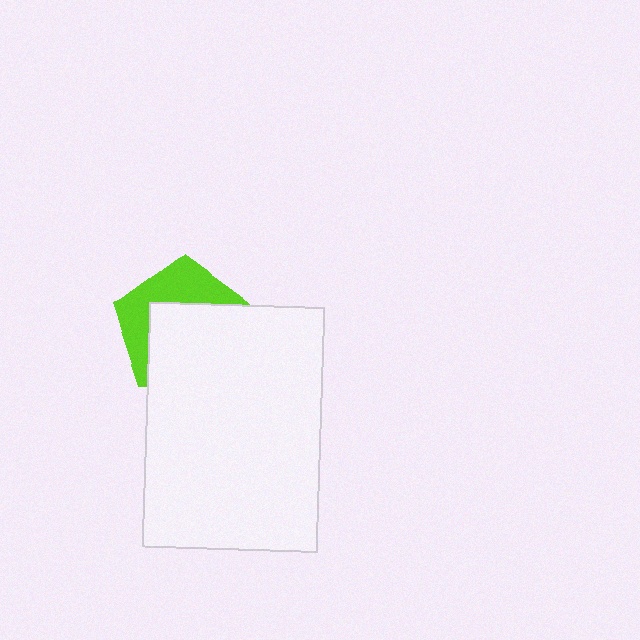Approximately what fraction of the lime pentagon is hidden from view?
Roughly 60% of the lime pentagon is hidden behind the white rectangle.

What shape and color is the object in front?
The object in front is a white rectangle.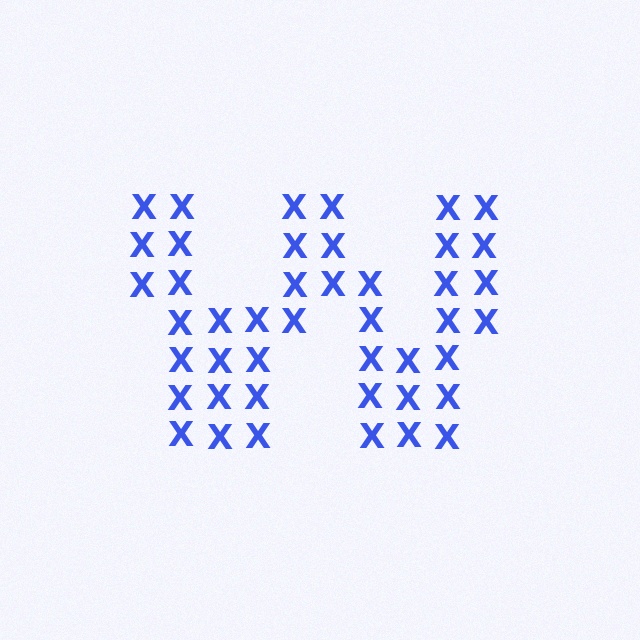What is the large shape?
The large shape is the letter W.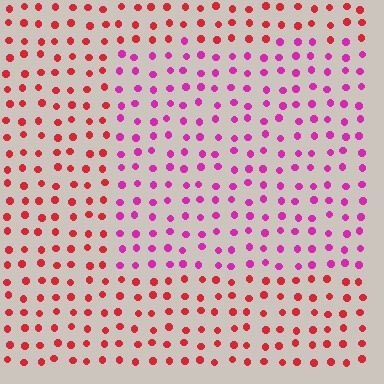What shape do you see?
I see a rectangle.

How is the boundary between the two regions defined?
The boundary is defined purely by a slight shift in hue (about 42 degrees). Spacing, size, and orientation are identical on both sides.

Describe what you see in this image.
The image is filled with small red elements in a uniform arrangement. A rectangle-shaped region is visible where the elements are tinted to a slightly different hue, forming a subtle color boundary.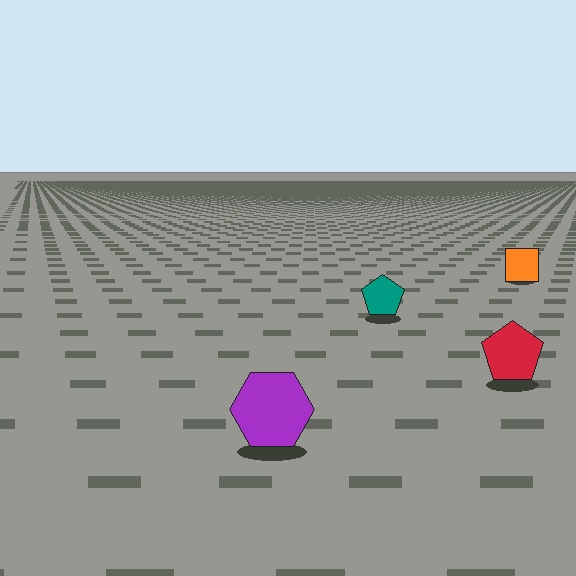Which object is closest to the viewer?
The purple hexagon is closest. The texture marks near it are larger and more spread out.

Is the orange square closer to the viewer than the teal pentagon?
No. The teal pentagon is closer — you can tell from the texture gradient: the ground texture is coarser near it.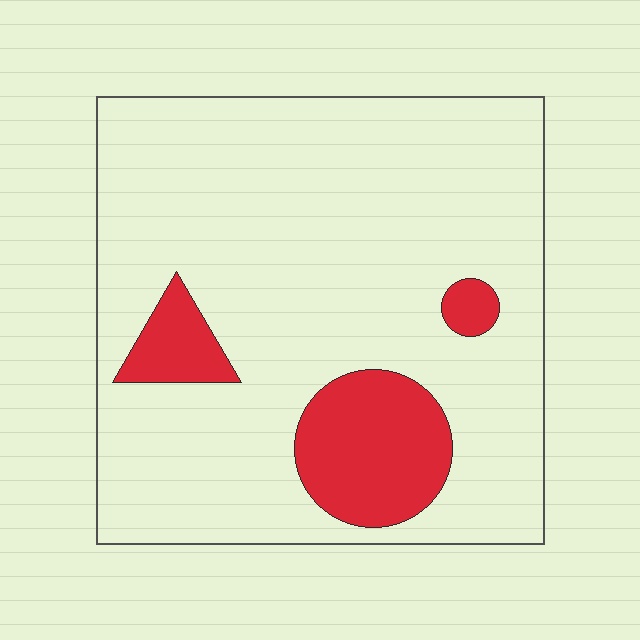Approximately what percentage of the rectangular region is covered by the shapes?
Approximately 15%.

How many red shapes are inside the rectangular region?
3.